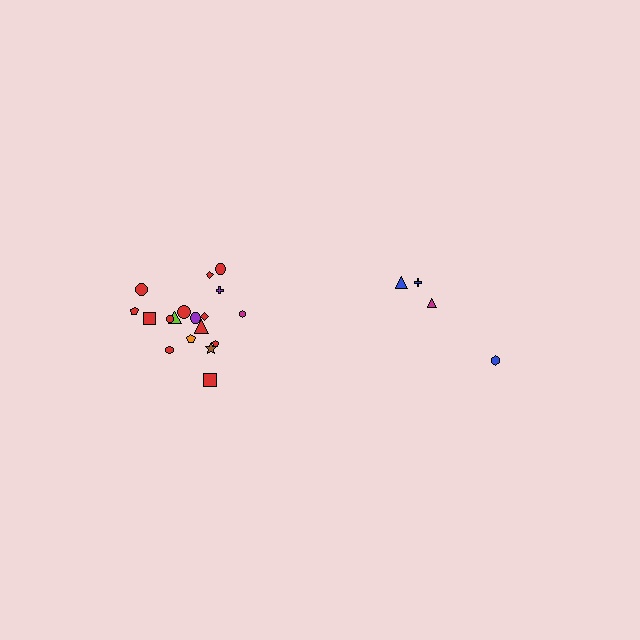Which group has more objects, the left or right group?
The left group.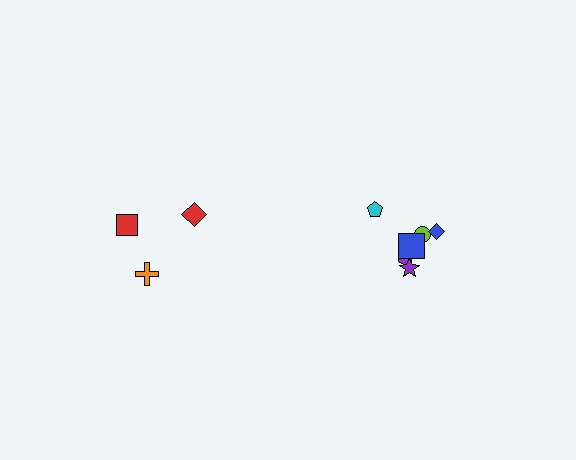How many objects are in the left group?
There are 3 objects.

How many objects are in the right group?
There are 6 objects.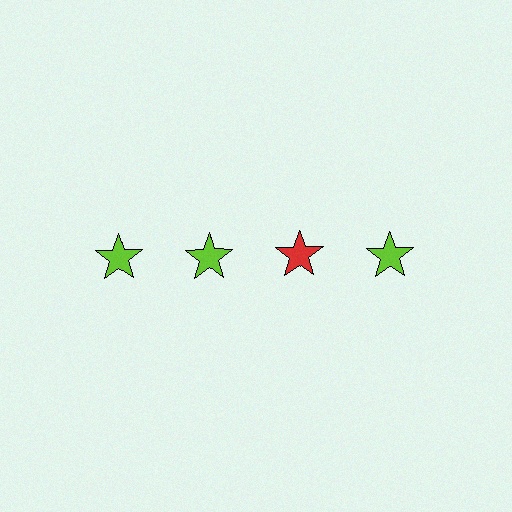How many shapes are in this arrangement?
There are 4 shapes arranged in a grid pattern.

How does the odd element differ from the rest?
It has a different color: red instead of lime.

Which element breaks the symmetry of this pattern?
The red star in the top row, center column breaks the symmetry. All other shapes are lime stars.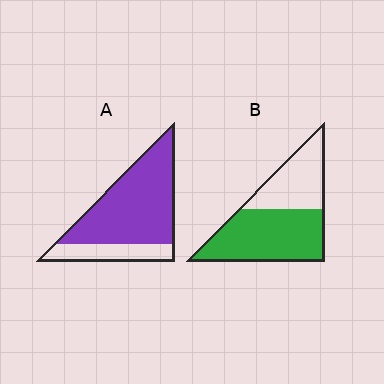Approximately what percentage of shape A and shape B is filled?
A is approximately 75% and B is approximately 60%.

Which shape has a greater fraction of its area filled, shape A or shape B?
Shape A.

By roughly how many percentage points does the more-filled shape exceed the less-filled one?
By roughly 15 percentage points (A over B).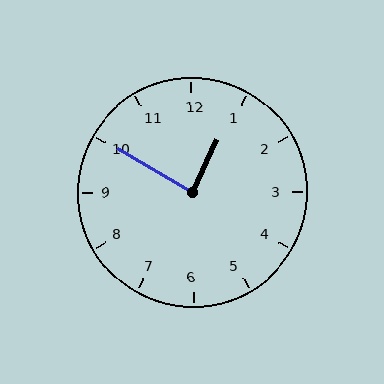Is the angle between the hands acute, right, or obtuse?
It is right.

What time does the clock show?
12:50.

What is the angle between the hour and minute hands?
Approximately 85 degrees.